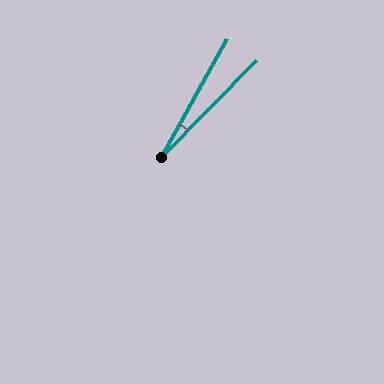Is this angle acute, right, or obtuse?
It is acute.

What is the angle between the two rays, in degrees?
Approximately 16 degrees.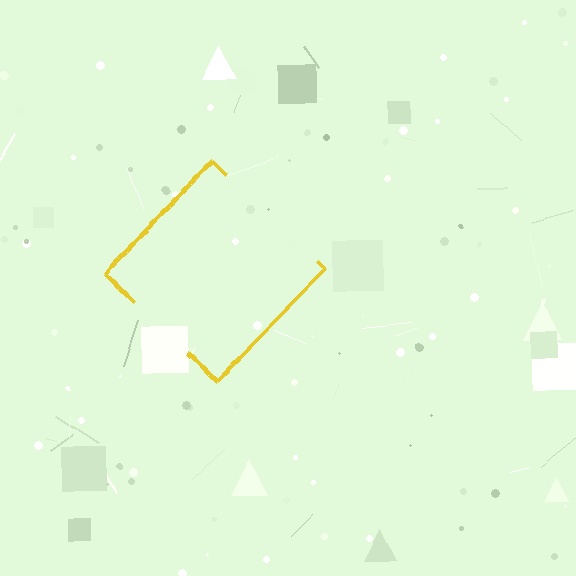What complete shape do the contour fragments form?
The contour fragments form a diamond.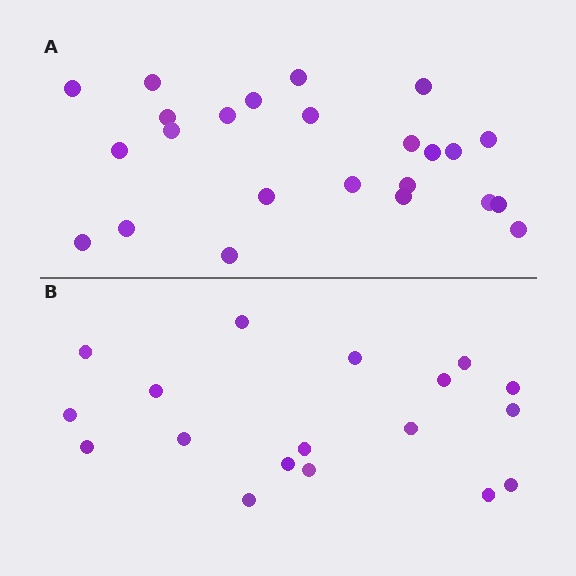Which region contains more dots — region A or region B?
Region A (the top region) has more dots.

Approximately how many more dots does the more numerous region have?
Region A has about 6 more dots than region B.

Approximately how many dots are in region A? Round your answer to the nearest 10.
About 20 dots. (The exact count is 24, which rounds to 20.)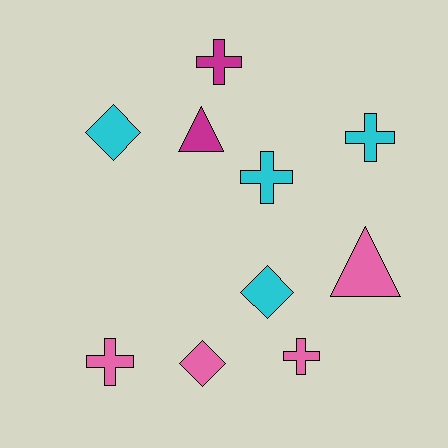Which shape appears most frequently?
Cross, with 5 objects.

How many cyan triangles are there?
There are no cyan triangles.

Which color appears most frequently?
Pink, with 4 objects.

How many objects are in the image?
There are 10 objects.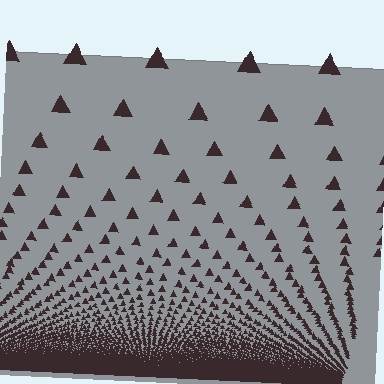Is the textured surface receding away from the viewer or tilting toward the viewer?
The surface appears to tilt toward the viewer. Texture elements get larger and sparser toward the top.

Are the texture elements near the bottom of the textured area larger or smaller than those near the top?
Smaller. The gradient is inverted — elements near the bottom are smaller and denser.